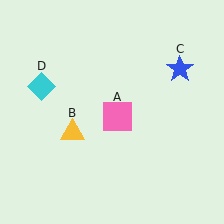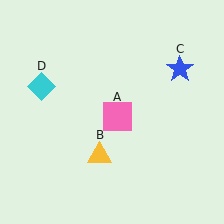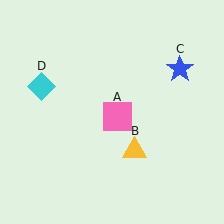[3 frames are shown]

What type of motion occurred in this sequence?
The yellow triangle (object B) rotated counterclockwise around the center of the scene.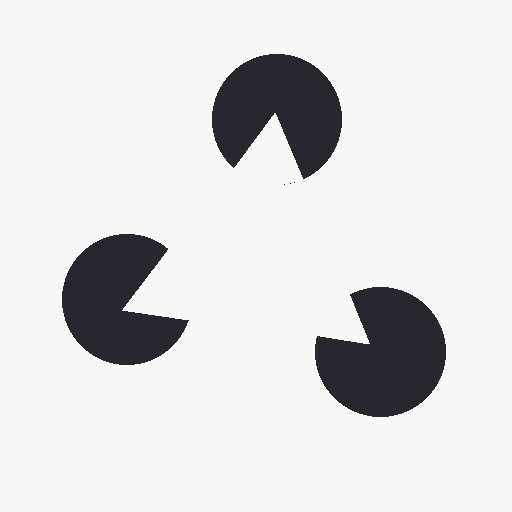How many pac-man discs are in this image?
There are 3 — one at each vertex of the illusory triangle.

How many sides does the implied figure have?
3 sides.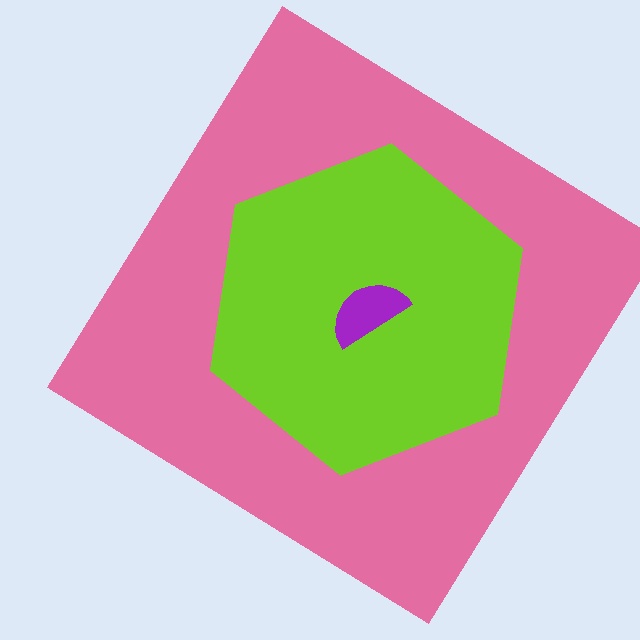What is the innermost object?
The purple semicircle.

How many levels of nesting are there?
3.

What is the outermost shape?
The pink diamond.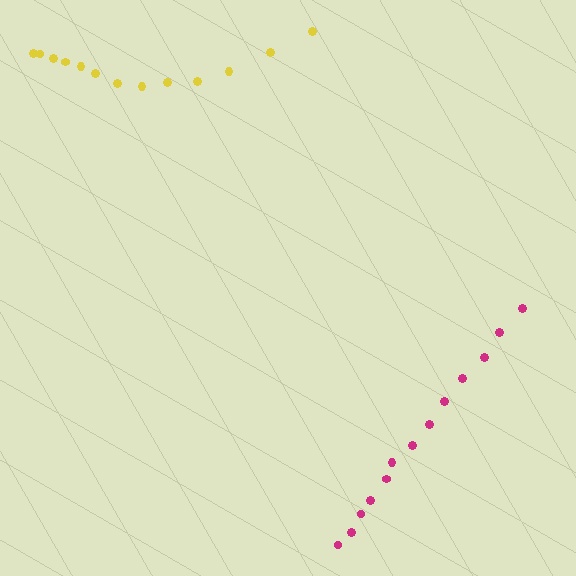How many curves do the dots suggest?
There are 2 distinct paths.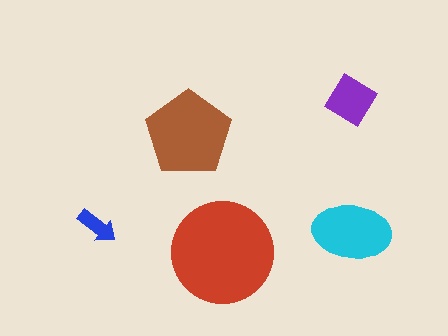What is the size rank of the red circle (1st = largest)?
1st.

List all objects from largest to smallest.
The red circle, the brown pentagon, the cyan ellipse, the purple diamond, the blue arrow.